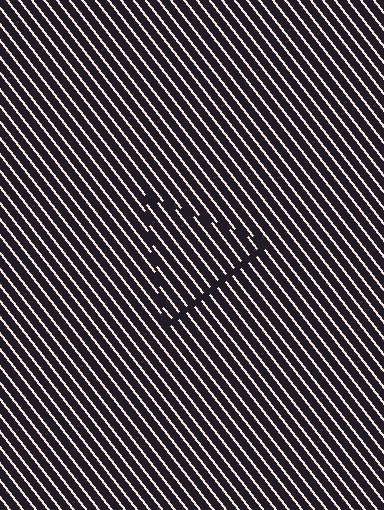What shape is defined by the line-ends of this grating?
An illusory triangle. The interior of the shape contains the same grating, shifted by half a period — the contour is defined by the phase discontinuity where line-ends from the inner and outer gratings abut.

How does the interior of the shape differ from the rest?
The interior of the shape contains the same grating, shifted by half a period — the contour is defined by the phase discontinuity where line-ends from the inner and outer gratings abut.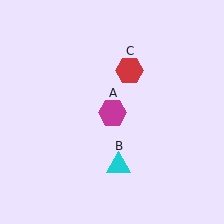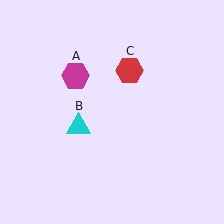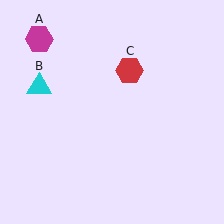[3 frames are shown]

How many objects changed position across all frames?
2 objects changed position: magenta hexagon (object A), cyan triangle (object B).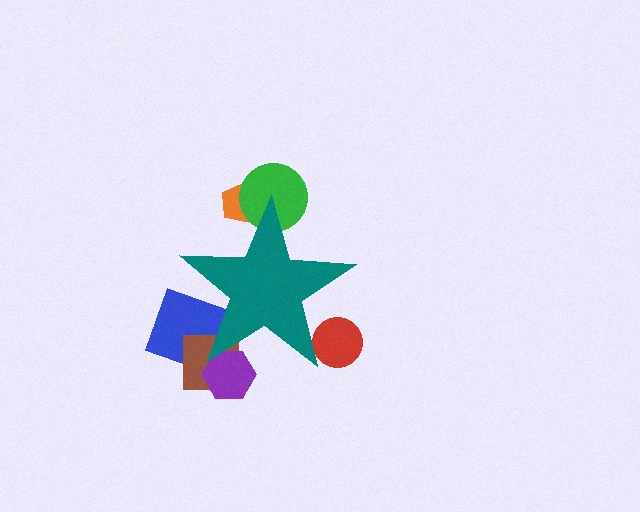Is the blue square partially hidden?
Yes, the blue square is partially hidden behind the teal star.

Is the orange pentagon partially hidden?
Yes, the orange pentagon is partially hidden behind the teal star.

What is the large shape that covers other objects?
A teal star.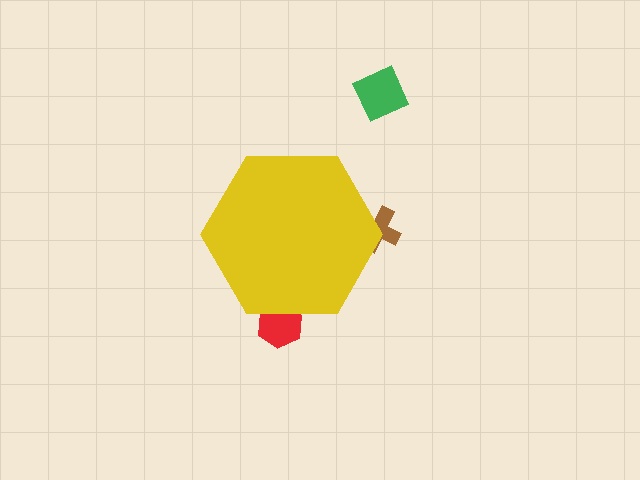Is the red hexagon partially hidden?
Yes, the red hexagon is partially hidden behind the yellow hexagon.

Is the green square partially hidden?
No, the green square is fully visible.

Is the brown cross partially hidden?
Yes, the brown cross is partially hidden behind the yellow hexagon.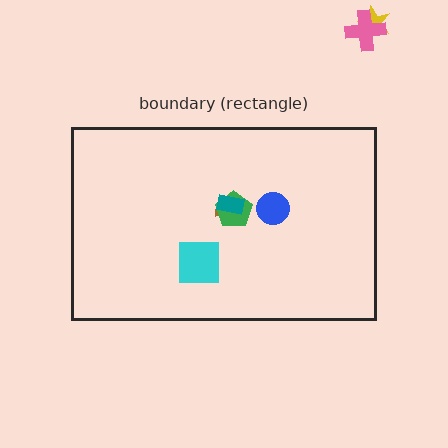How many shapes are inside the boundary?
5 inside, 2 outside.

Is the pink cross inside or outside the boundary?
Outside.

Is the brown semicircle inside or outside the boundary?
Inside.